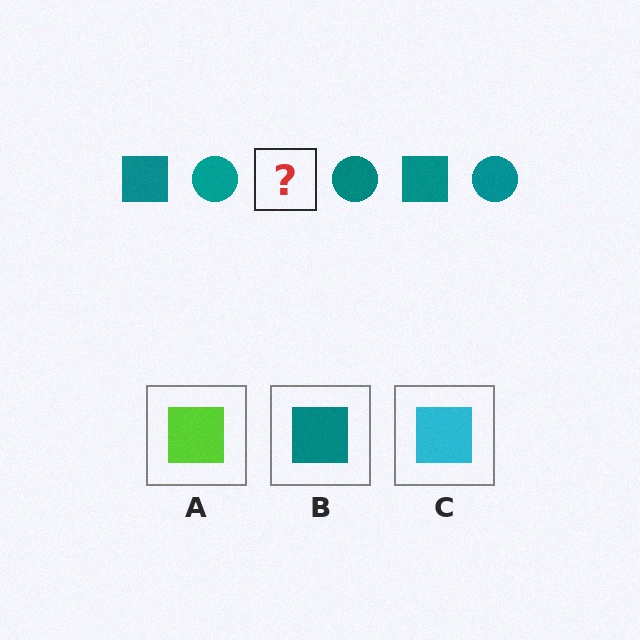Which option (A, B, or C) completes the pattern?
B.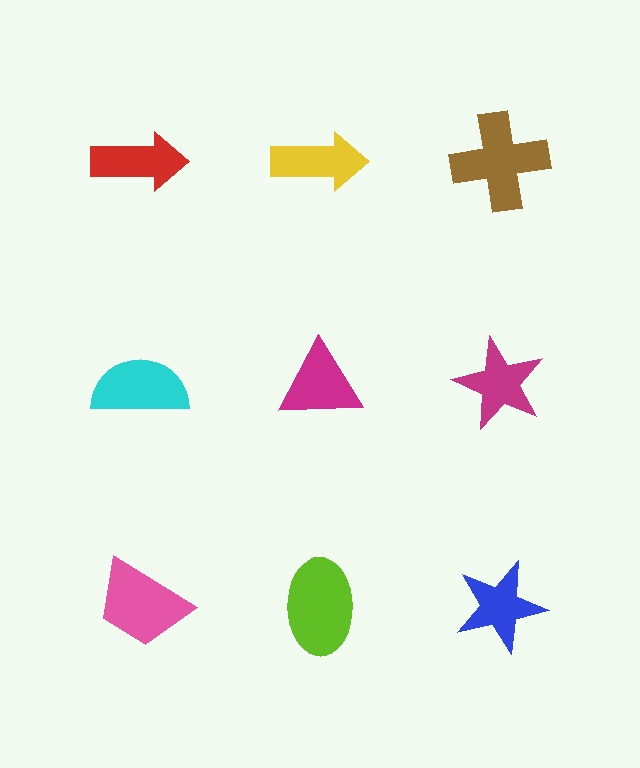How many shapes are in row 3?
3 shapes.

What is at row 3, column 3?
A blue star.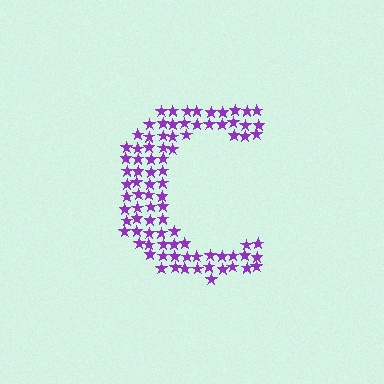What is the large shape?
The large shape is the letter C.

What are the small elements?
The small elements are stars.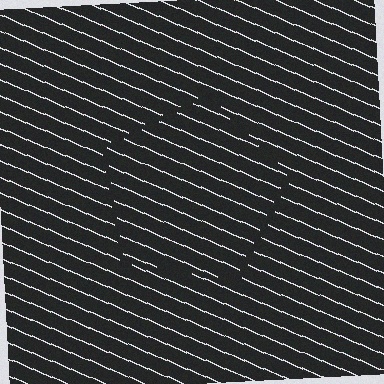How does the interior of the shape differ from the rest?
The interior of the shape contains the same grating, shifted by half a period — the contour is defined by the phase discontinuity where line-ends from the inner and outer gratings abut.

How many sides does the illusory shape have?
5 sides — the line-ends trace a pentagon.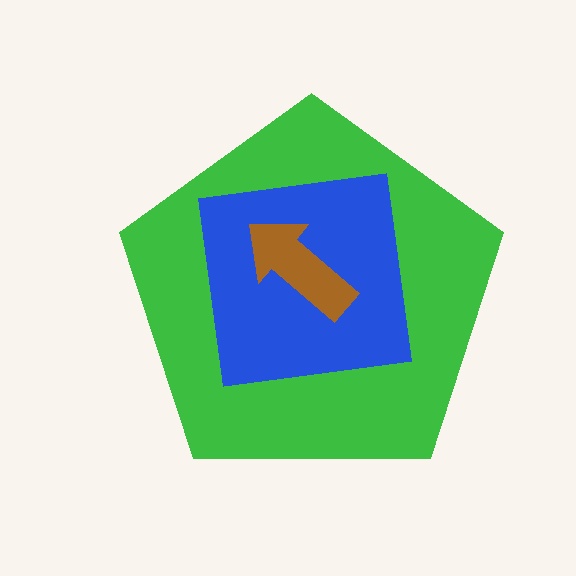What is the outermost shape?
The green pentagon.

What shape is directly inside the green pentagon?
The blue square.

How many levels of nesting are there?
3.